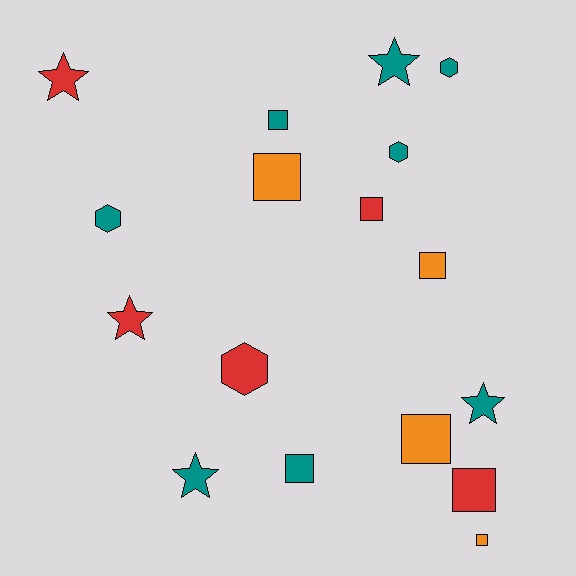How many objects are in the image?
There are 17 objects.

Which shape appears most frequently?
Square, with 8 objects.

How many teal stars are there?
There are 3 teal stars.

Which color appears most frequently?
Teal, with 8 objects.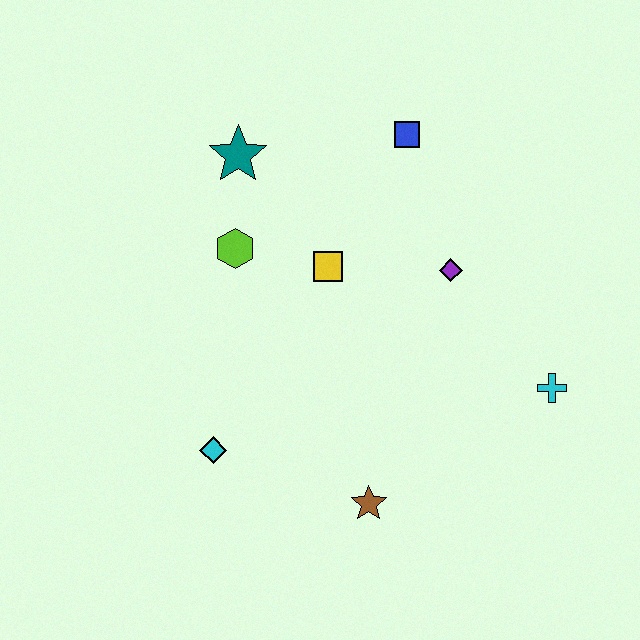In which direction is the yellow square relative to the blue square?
The yellow square is below the blue square.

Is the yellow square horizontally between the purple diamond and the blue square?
No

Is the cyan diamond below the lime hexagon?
Yes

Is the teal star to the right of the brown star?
No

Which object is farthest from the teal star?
The cyan cross is farthest from the teal star.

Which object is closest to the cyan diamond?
The brown star is closest to the cyan diamond.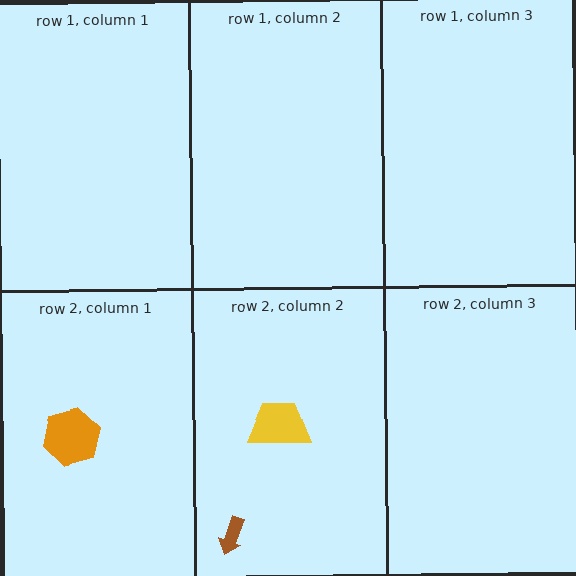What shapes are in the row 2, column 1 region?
The orange hexagon.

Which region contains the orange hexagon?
The row 2, column 1 region.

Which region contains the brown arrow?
The row 2, column 2 region.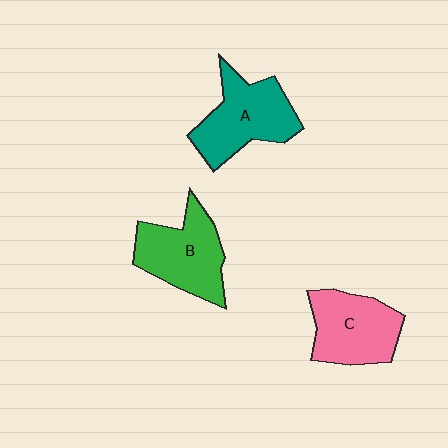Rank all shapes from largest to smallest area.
From largest to smallest: A (teal), B (green), C (pink).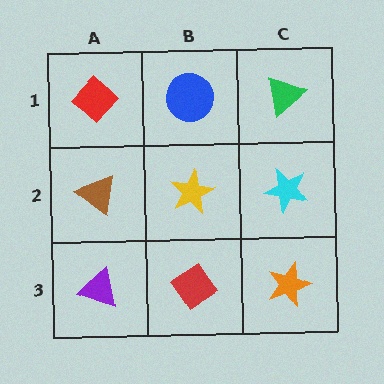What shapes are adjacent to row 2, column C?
A green triangle (row 1, column C), an orange star (row 3, column C), a yellow star (row 2, column B).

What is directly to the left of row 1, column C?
A blue circle.